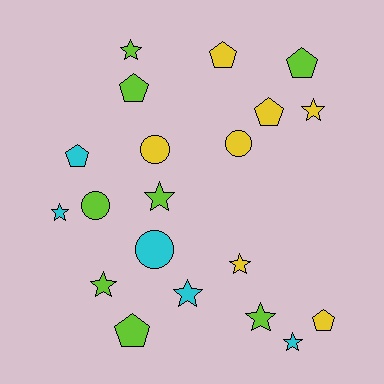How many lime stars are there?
There are 4 lime stars.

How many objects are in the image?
There are 20 objects.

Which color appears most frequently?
Lime, with 8 objects.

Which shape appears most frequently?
Star, with 9 objects.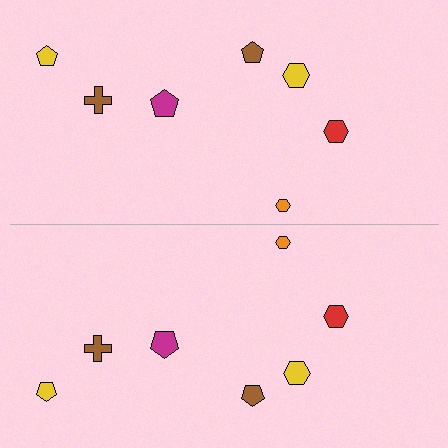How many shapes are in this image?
There are 14 shapes in this image.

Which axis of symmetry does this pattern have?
The pattern has a horizontal axis of symmetry running through the center of the image.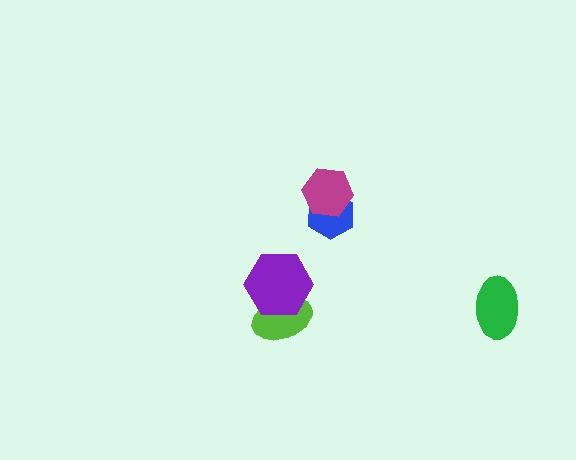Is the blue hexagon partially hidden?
Yes, it is partially covered by another shape.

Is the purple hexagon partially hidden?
No, no other shape covers it.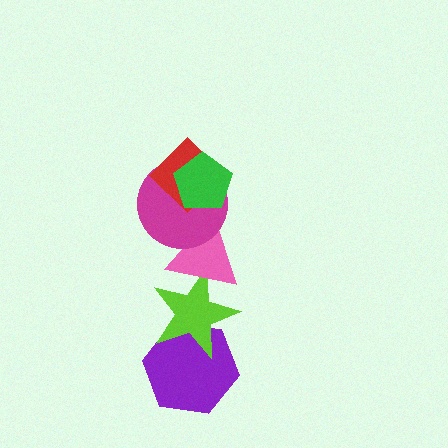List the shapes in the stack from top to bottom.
From top to bottom: the green pentagon, the red diamond, the magenta circle, the pink triangle, the lime star, the purple hexagon.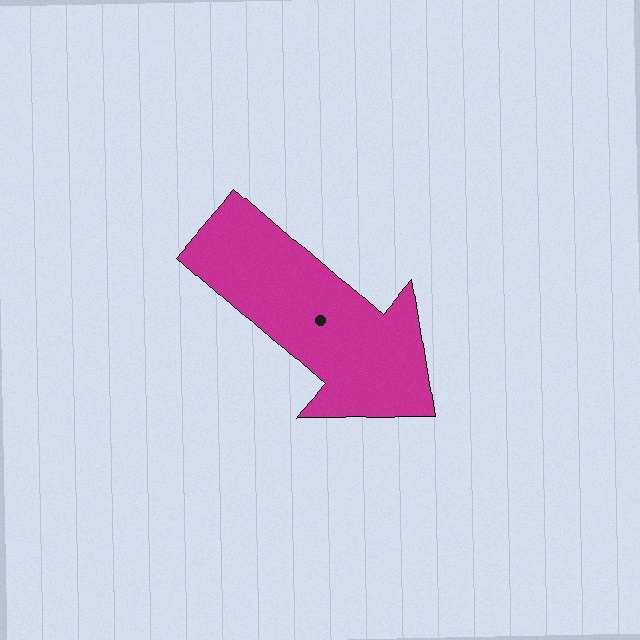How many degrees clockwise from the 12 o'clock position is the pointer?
Approximately 131 degrees.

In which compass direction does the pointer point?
Southeast.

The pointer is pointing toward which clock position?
Roughly 4 o'clock.